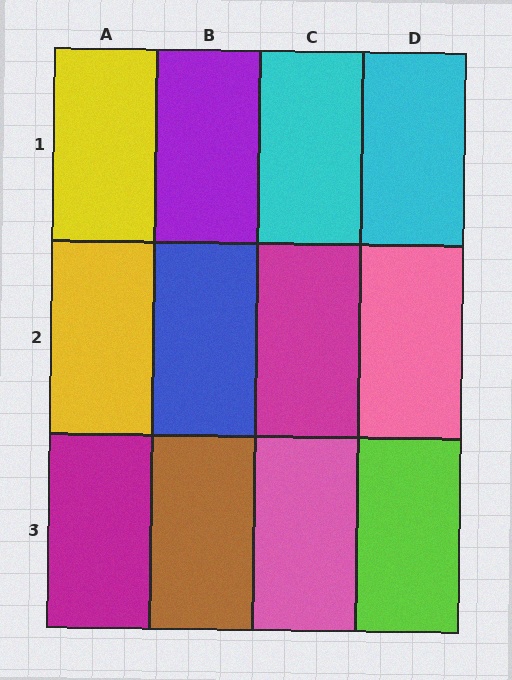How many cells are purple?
1 cell is purple.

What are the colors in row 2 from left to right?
Yellow, blue, magenta, pink.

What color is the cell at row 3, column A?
Magenta.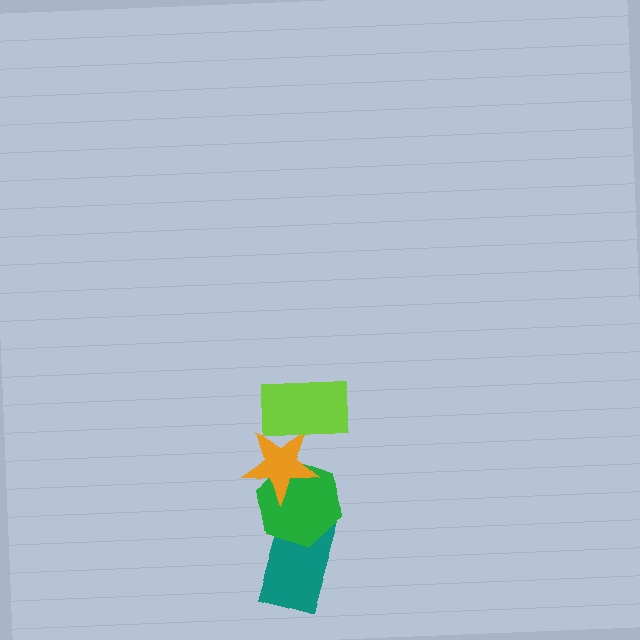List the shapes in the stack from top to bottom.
From top to bottom: the lime rectangle, the orange star, the green hexagon, the teal rectangle.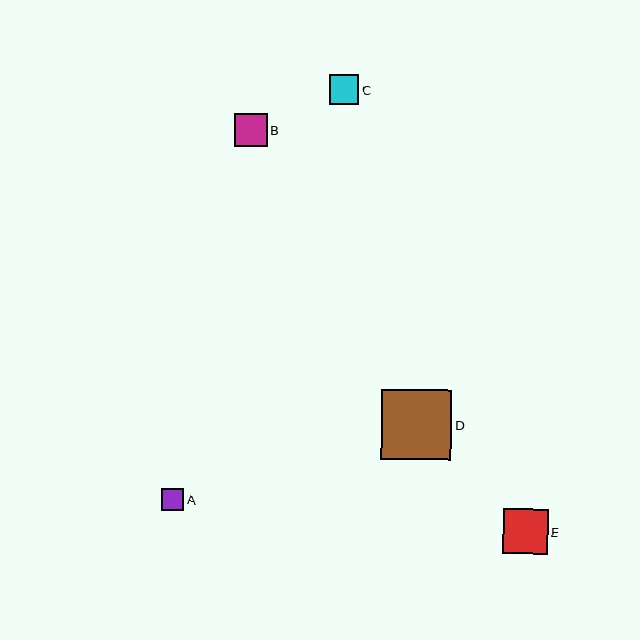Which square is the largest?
Square D is the largest with a size of approximately 70 pixels.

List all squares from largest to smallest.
From largest to smallest: D, E, B, C, A.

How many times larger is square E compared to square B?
Square E is approximately 1.4 times the size of square B.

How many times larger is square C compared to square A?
Square C is approximately 1.3 times the size of square A.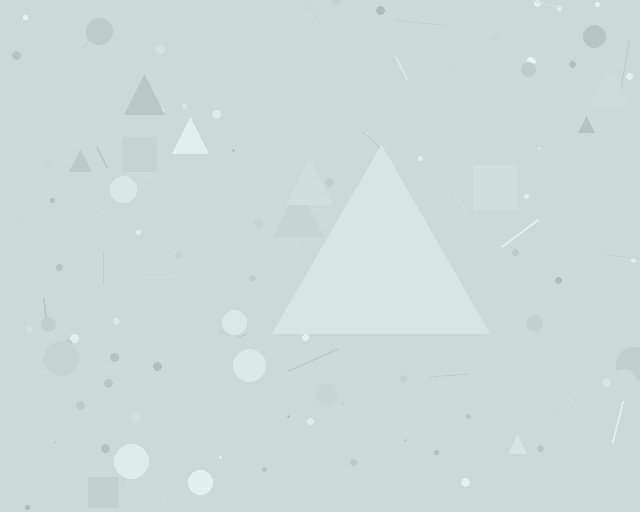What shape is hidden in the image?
A triangle is hidden in the image.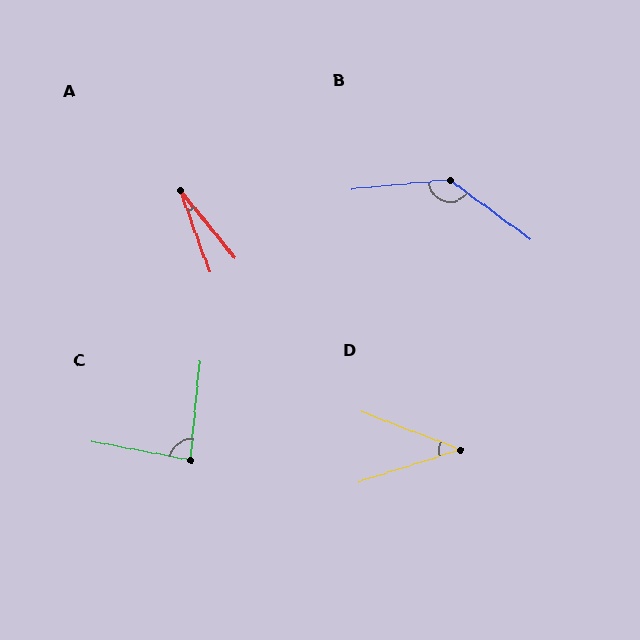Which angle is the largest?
B, at approximately 138 degrees.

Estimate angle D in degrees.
Approximately 39 degrees.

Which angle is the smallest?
A, at approximately 19 degrees.